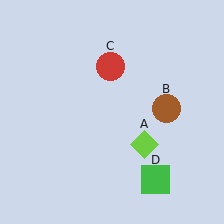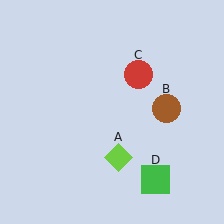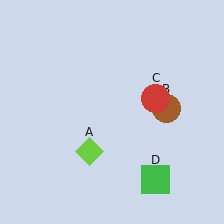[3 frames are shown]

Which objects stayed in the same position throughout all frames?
Brown circle (object B) and green square (object D) remained stationary.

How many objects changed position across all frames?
2 objects changed position: lime diamond (object A), red circle (object C).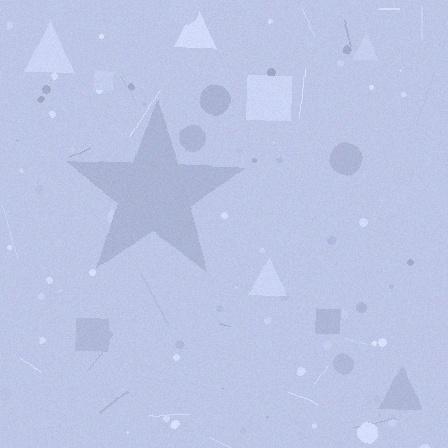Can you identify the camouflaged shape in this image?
The camouflaged shape is a star.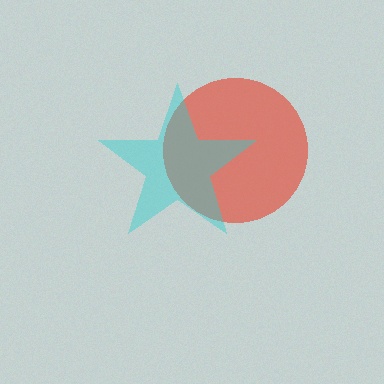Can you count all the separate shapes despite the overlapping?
Yes, there are 2 separate shapes.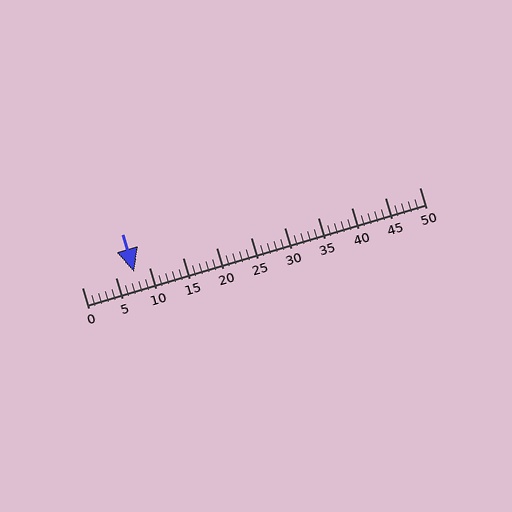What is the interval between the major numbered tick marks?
The major tick marks are spaced 5 units apart.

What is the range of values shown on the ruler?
The ruler shows values from 0 to 50.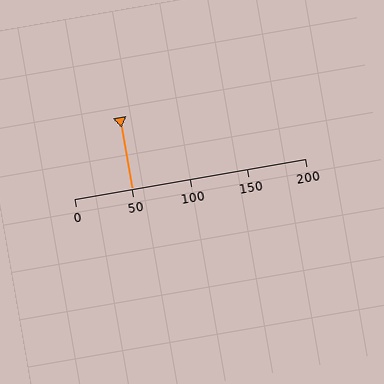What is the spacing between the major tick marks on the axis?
The major ticks are spaced 50 apart.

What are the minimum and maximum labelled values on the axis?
The axis runs from 0 to 200.